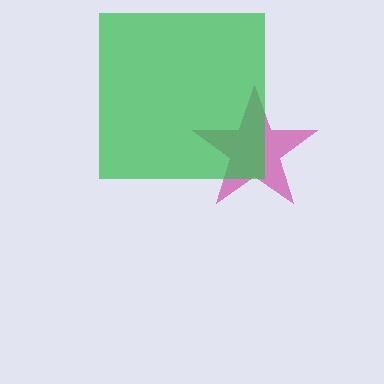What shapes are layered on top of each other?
The layered shapes are: a magenta star, a green square.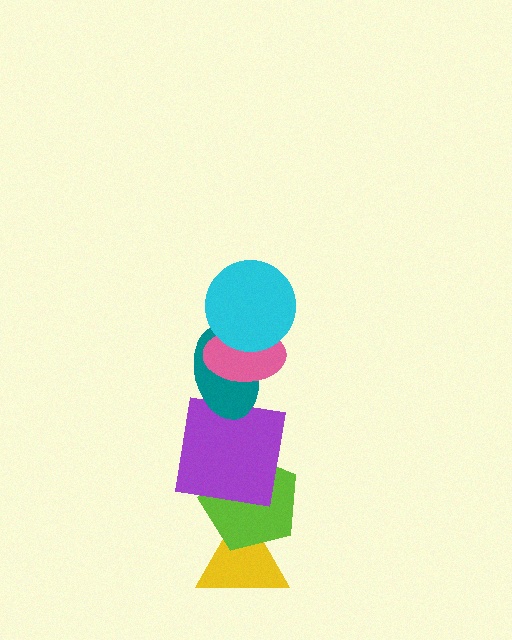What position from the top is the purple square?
The purple square is 4th from the top.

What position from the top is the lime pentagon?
The lime pentagon is 5th from the top.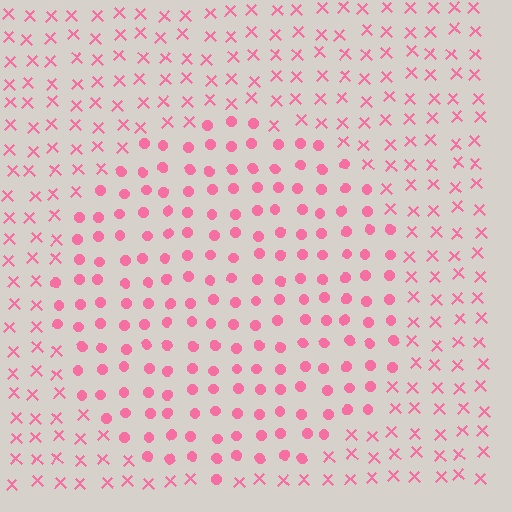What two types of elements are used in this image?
The image uses circles inside the circle region and X marks outside it.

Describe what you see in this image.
The image is filled with small pink elements arranged in a uniform grid. A circle-shaped region contains circles, while the surrounding area contains X marks. The boundary is defined purely by the change in element shape.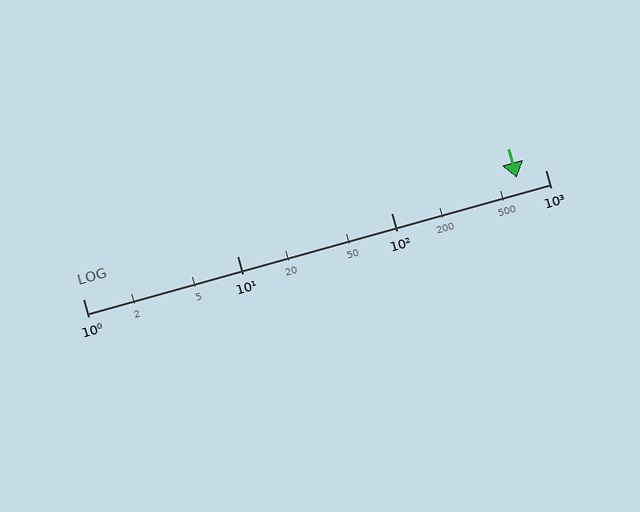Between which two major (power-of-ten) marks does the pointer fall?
The pointer is between 100 and 1000.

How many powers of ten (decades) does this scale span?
The scale spans 3 decades, from 1 to 1000.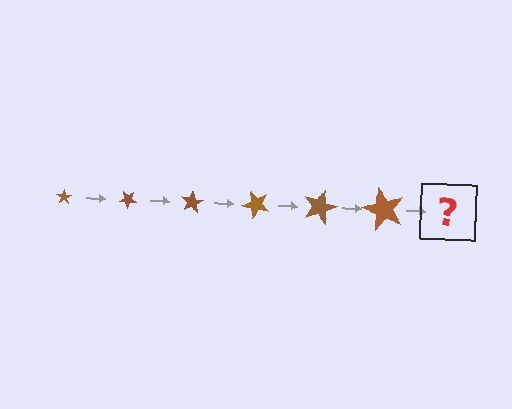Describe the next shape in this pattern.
It should be a star, larger than the previous one and rotated 240 degrees from the start.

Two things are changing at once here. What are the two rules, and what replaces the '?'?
The two rules are that the star grows larger each step and it rotates 40 degrees each step. The '?' should be a star, larger than the previous one and rotated 240 degrees from the start.